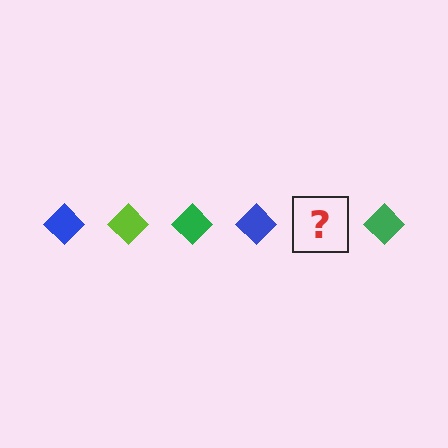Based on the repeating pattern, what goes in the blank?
The blank should be a lime diamond.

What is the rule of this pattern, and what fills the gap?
The rule is that the pattern cycles through blue, lime, green diamonds. The gap should be filled with a lime diamond.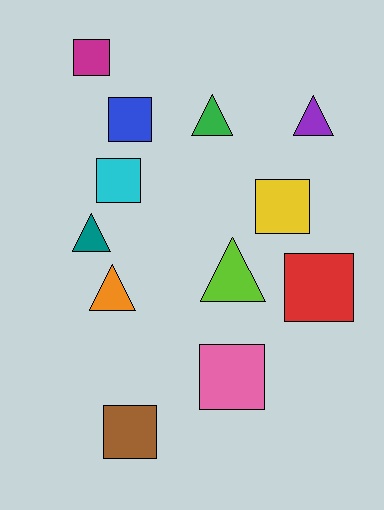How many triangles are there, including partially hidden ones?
There are 5 triangles.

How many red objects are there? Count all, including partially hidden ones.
There is 1 red object.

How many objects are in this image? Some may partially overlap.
There are 12 objects.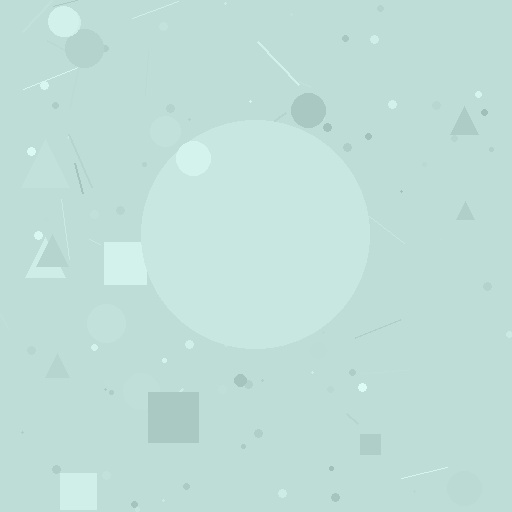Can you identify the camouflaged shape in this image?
The camouflaged shape is a circle.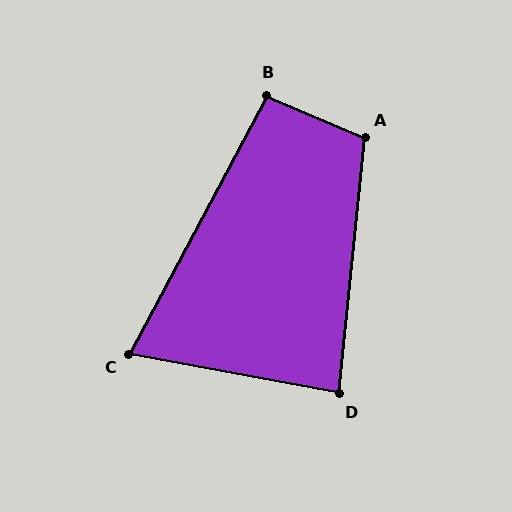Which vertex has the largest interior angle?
A, at approximately 107 degrees.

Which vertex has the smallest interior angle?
C, at approximately 73 degrees.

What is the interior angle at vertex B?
Approximately 95 degrees (approximately right).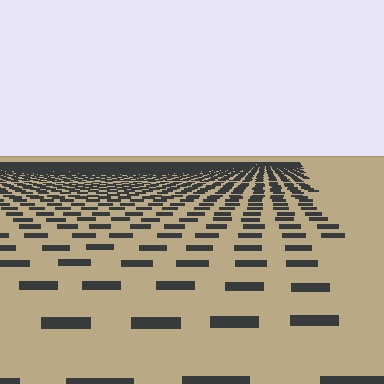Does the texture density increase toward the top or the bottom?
Density increases toward the top.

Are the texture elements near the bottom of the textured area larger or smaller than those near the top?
Larger. Near the bottom, elements are closer to the viewer and appear at a bigger on-screen size.